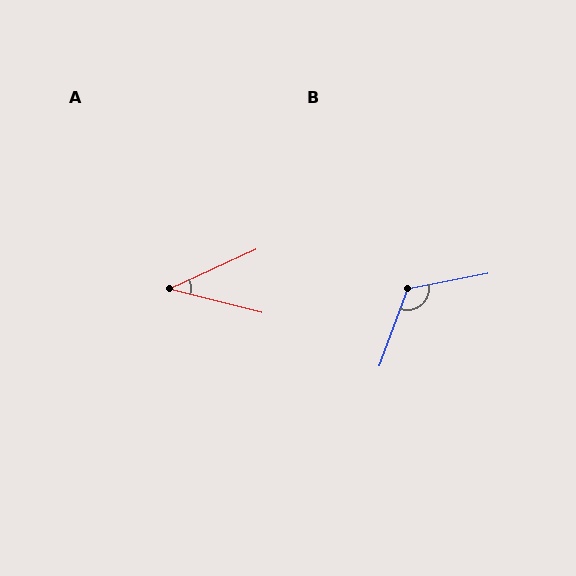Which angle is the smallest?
A, at approximately 39 degrees.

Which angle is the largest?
B, at approximately 121 degrees.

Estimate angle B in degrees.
Approximately 121 degrees.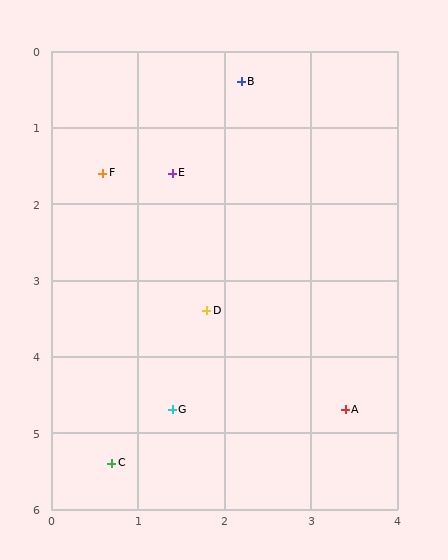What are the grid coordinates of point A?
Point A is at approximately (3.4, 4.7).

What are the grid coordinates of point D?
Point D is at approximately (1.8, 3.4).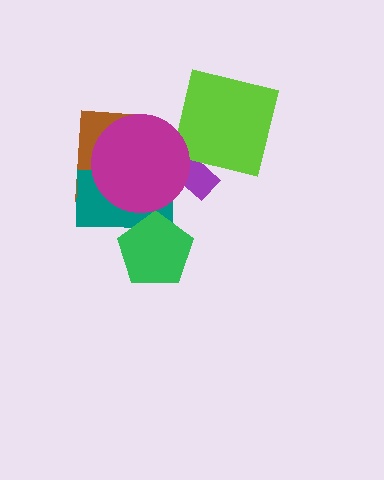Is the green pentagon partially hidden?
No, no other shape covers it.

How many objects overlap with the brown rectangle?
3 objects overlap with the brown rectangle.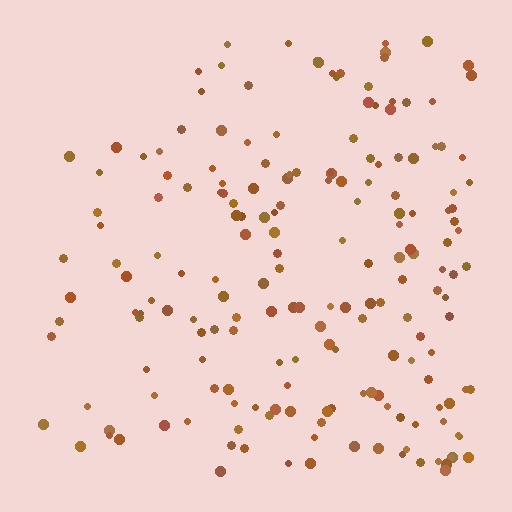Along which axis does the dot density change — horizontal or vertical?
Horizontal.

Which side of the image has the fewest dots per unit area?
The left.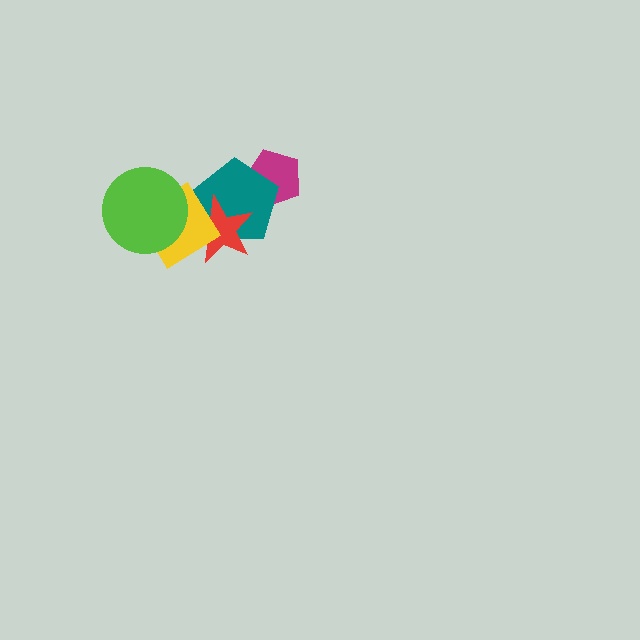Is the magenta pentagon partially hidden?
Yes, it is partially covered by another shape.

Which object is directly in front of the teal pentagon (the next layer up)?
The red star is directly in front of the teal pentagon.